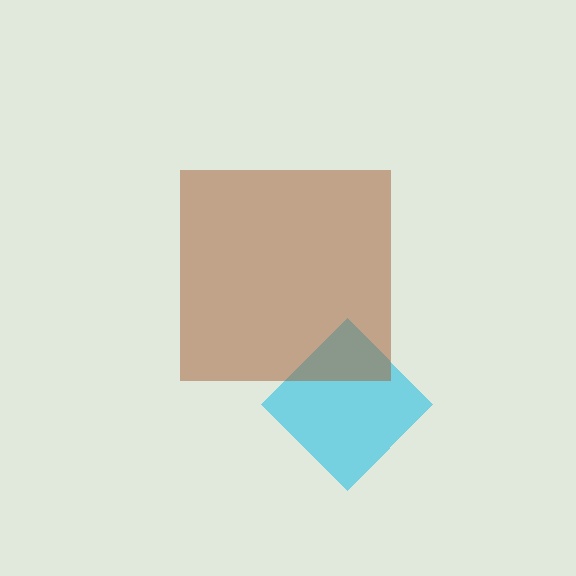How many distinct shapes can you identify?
There are 2 distinct shapes: a cyan diamond, a brown square.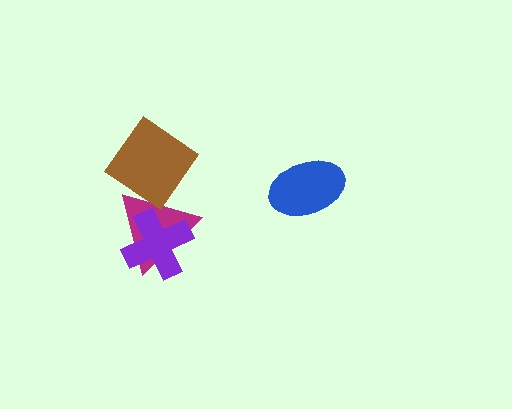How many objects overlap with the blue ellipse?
0 objects overlap with the blue ellipse.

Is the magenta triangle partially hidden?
Yes, it is partially covered by another shape.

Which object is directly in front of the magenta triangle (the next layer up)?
The brown diamond is directly in front of the magenta triangle.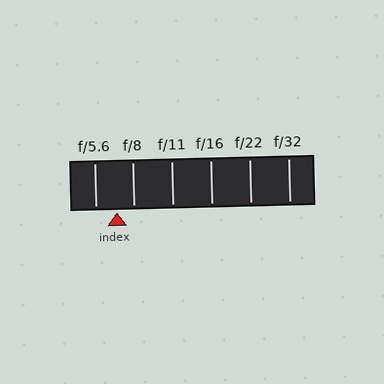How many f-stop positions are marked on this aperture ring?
There are 6 f-stop positions marked.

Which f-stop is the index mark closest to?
The index mark is closest to f/8.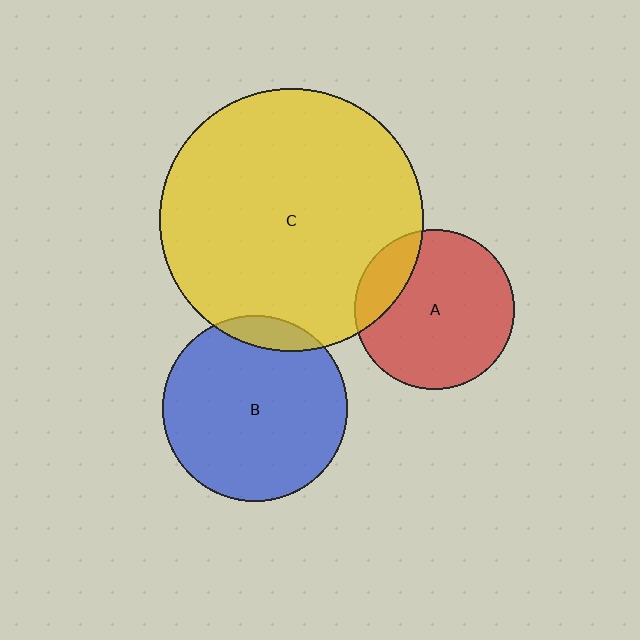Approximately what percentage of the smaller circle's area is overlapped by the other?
Approximately 10%.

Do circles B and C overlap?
Yes.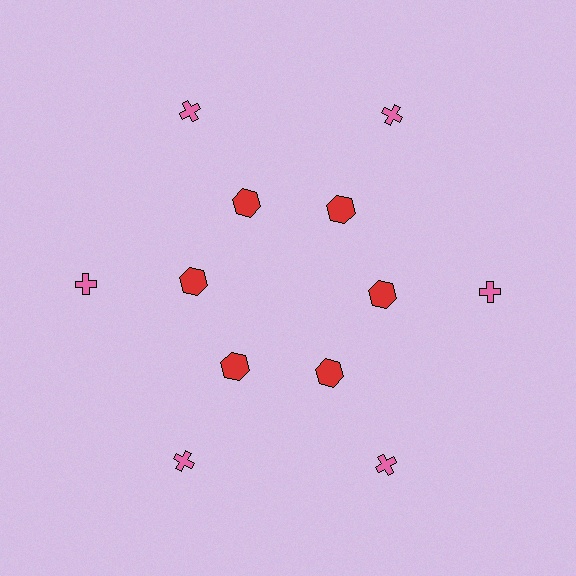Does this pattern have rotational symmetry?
Yes, this pattern has 6-fold rotational symmetry. It looks the same after rotating 60 degrees around the center.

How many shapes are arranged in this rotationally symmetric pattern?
There are 12 shapes, arranged in 6 groups of 2.